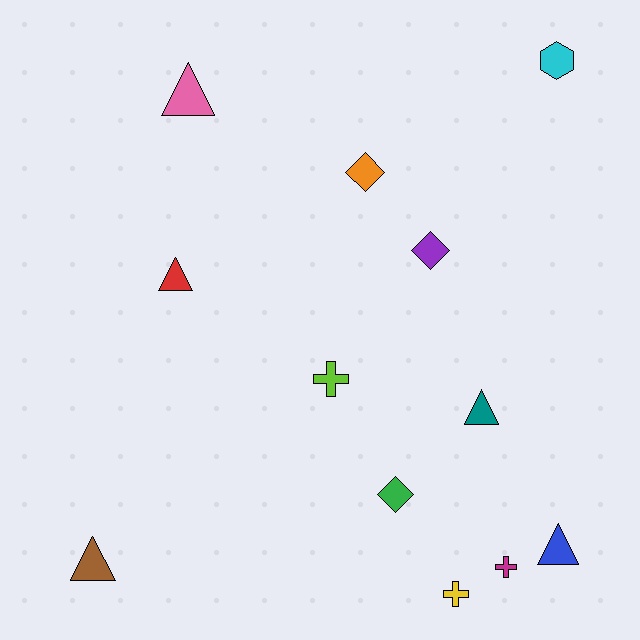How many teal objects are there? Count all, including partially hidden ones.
There is 1 teal object.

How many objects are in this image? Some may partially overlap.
There are 12 objects.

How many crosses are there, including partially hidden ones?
There are 3 crosses.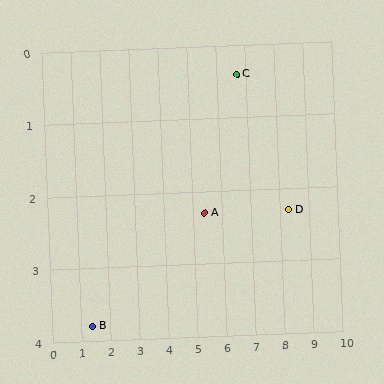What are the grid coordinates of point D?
Point D is at approximately (8.3, 2.3).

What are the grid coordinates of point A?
Point A is at approximately (5.4, 2.3).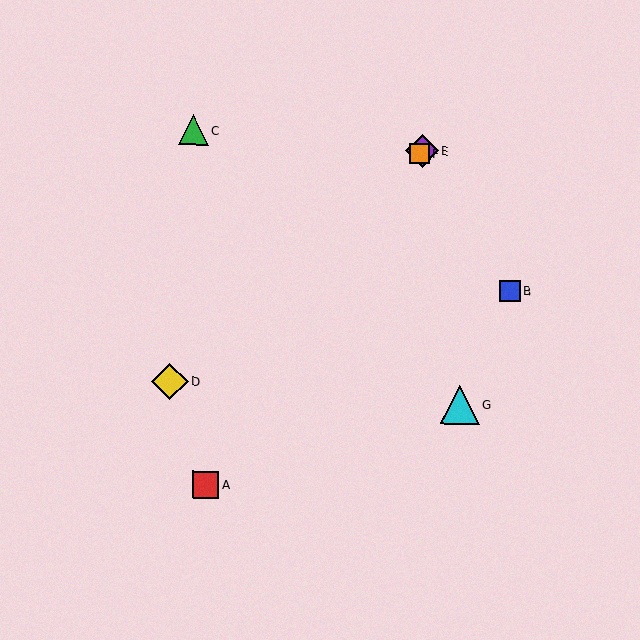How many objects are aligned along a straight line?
3 objects (D, E, F) are aligned along a straight line.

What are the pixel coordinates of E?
Object E is at (422, 151).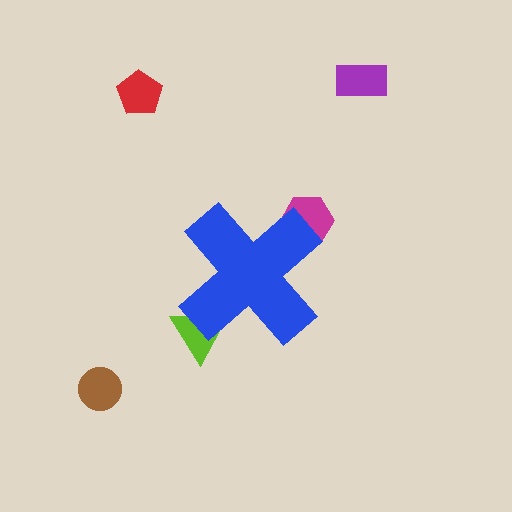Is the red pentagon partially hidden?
No, the red pentagon is fully visible.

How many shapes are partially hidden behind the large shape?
2 shapes are partially hidden.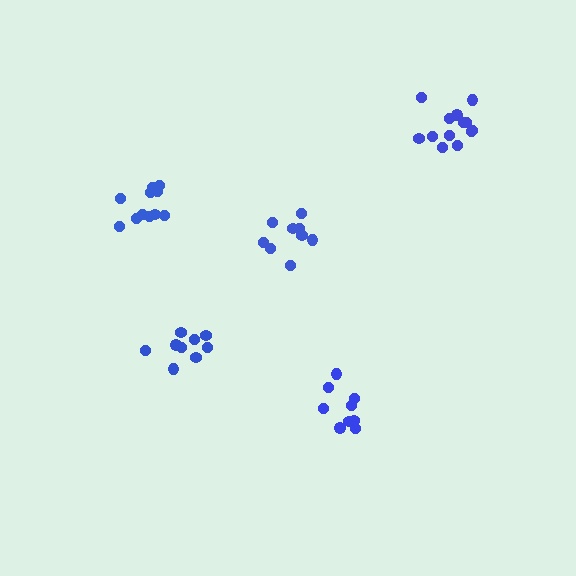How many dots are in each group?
Group 1: 9 dots, Group 2: 13 dots, Group 3: 9 dots, Group 4: 9 dots, Group 5: 11 dots (51 total).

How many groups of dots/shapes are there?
There are 5 groups.